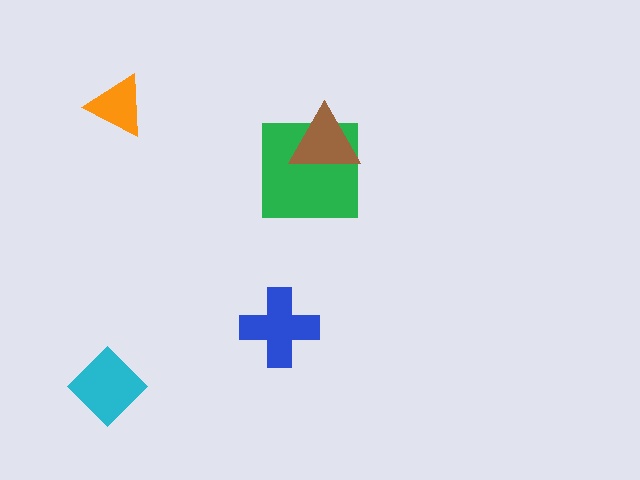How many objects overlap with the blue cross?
0 objects overlap with the blue cross.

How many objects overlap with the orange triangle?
0 objects overlap with the orange triangle.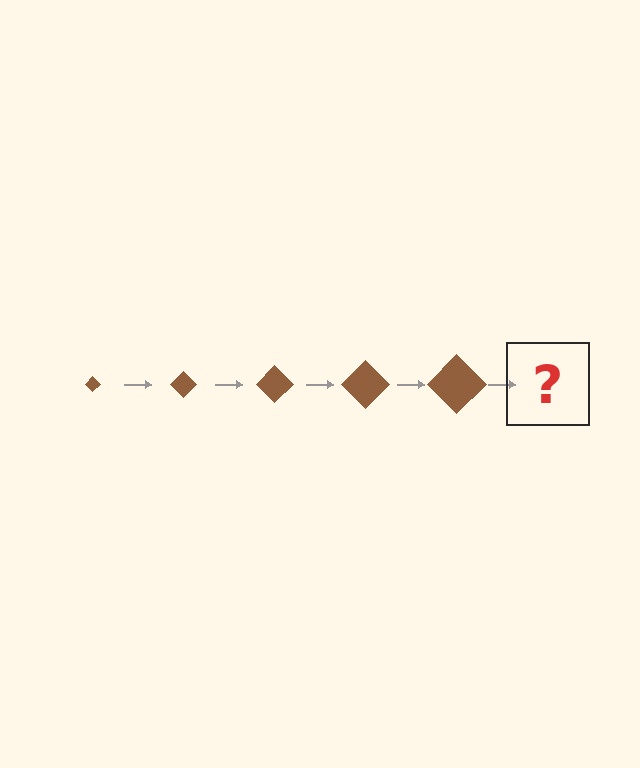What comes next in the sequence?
The next element should be a brown diamond, larger than the previous one.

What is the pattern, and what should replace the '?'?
The pattern is that the diamond gets progressively larger each step. The '?' should be a brown diamond, larger than the previous one.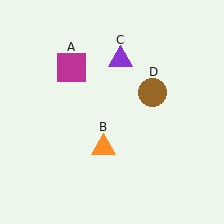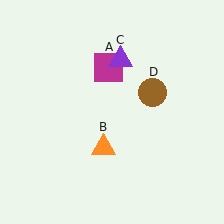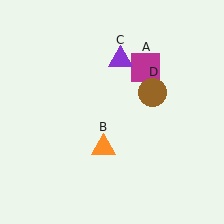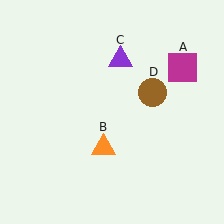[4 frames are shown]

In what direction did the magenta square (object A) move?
The magenta square (object A) moved right.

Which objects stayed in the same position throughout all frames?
Orange triangle (object B) and purple triangle (object C) and brown circle (object D) remained stationary.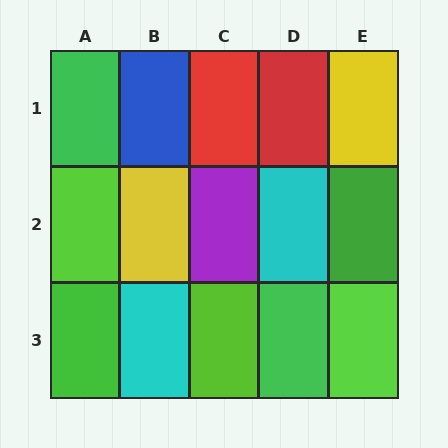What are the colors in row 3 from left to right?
Green, cyan, lime, green, lime.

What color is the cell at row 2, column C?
Purple.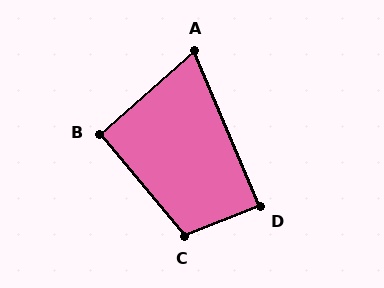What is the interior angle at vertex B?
Approximately 92 degrees (approximately right).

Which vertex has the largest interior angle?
C, at approximately 108 degrees.